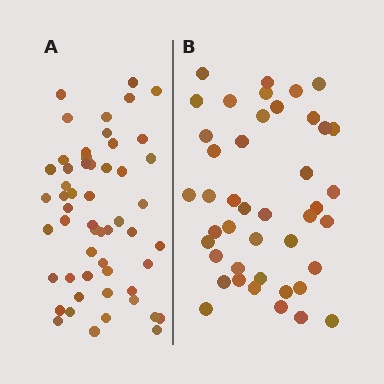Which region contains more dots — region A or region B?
Region A (the left region) has more dots.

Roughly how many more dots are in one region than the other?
Region A has roughly 12 or so more dots than region B.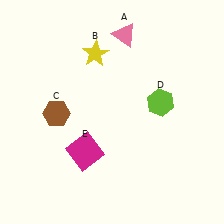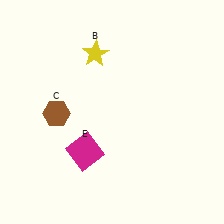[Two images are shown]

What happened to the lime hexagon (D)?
The lime hexagon (D) was removed in Image 2. It was in the top-right area of Image 1.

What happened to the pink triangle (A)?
The pink triangle (A) was removed in Image 2. It was in the top-right area of Image 1.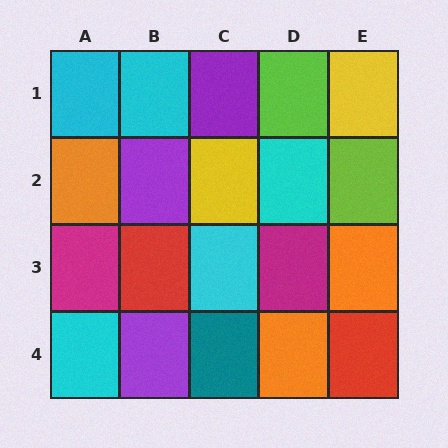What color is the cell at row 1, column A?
Cyan.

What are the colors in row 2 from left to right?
Orange, purple, yellow, cyan, lime.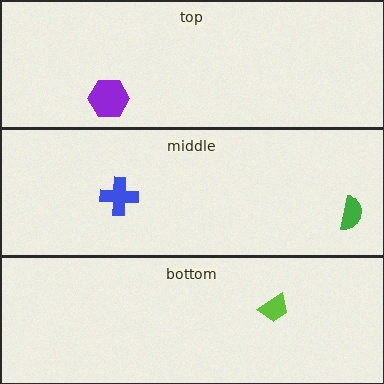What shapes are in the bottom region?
The lime trapezoid.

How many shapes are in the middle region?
2.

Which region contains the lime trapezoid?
The bottom region.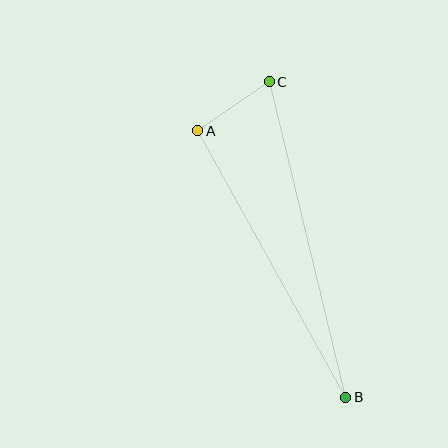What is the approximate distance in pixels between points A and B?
The distance between A and B is approximately 305 pixels.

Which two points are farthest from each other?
Points B and C are farthest from each other.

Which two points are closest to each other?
Points A and C are closest to each other.